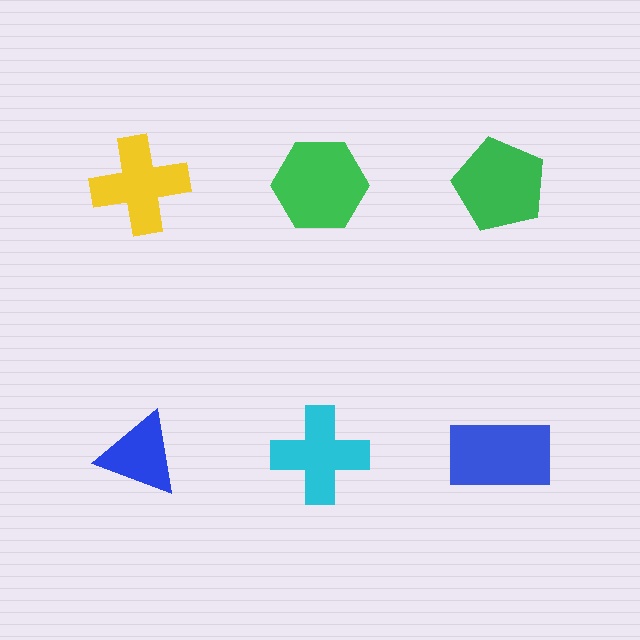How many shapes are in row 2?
3 shapes.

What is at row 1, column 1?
A yellow cross.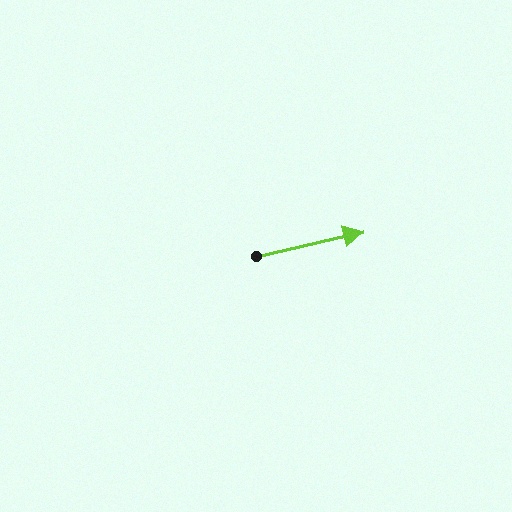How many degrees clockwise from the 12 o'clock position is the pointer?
Approximately 77 degrees.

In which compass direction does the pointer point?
East.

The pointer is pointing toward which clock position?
Roughly 3 o'clock.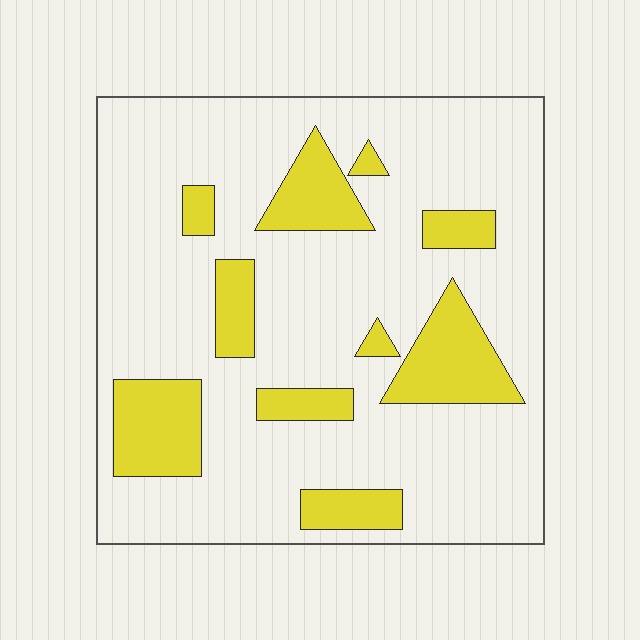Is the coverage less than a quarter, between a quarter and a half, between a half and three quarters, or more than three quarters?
Less than a quarter.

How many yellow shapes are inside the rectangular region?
10.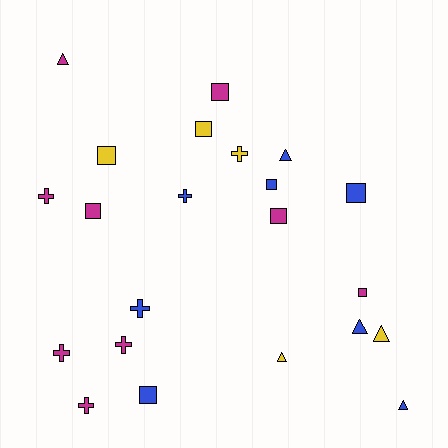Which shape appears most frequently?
Square, with 9 objects.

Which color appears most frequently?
Magenta, with 9 objects.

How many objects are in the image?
There are 22 objects.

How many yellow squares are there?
There are 2 yellow squares.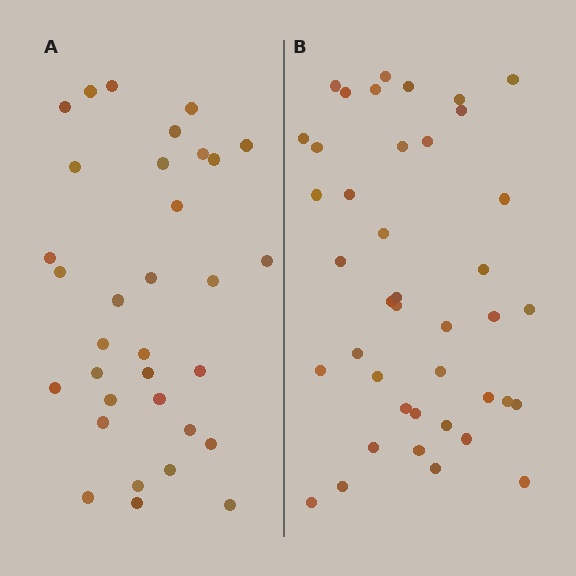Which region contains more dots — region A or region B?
Region B (the right region) has more dots.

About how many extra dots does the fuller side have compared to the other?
Region B has roughly 8 or so more dots than region A.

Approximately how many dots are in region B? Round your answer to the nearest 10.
About 40 dots. (The exact count is 41, which rounds to 40.)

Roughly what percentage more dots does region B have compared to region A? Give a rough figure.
About 25% more.